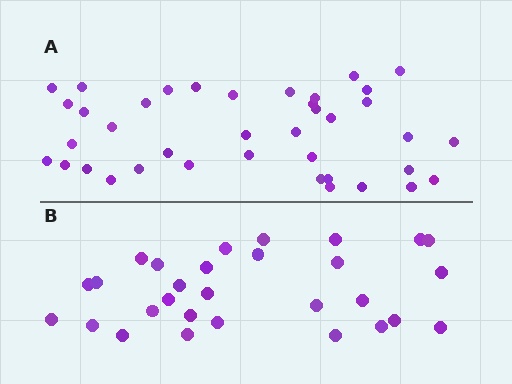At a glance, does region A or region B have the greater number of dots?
Region A (the top region) has more dots.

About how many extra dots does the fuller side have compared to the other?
Region A has roughly 10 or so more dots than region B.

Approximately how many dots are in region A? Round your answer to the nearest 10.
About 40 dots. (The exact count is 39, which rounds to 40.)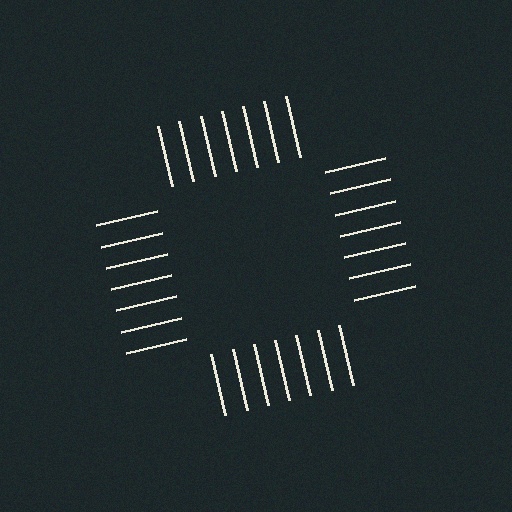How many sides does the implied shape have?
4 sides — the line-ends trace a square.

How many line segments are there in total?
28 — 7 along each of the 4 edges.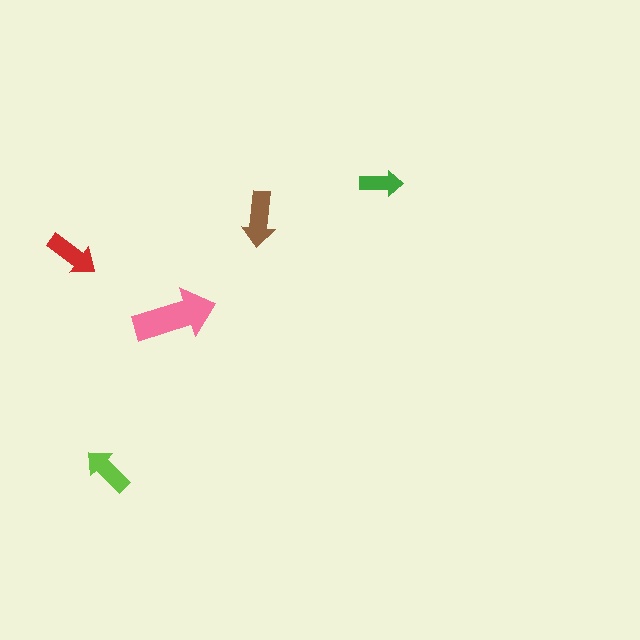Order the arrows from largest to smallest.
the pink one, the brown one, the red one, the lime one, the green one.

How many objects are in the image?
There are 5 objects in the image.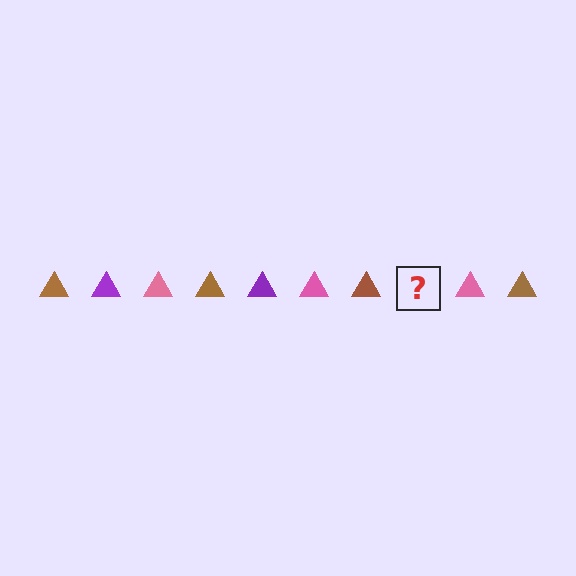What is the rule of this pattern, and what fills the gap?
The rule is that the pattern cycles through brown, purple, pink triangles. The gap should be filled with a purple triangle.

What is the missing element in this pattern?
The missing element is a purple triangle.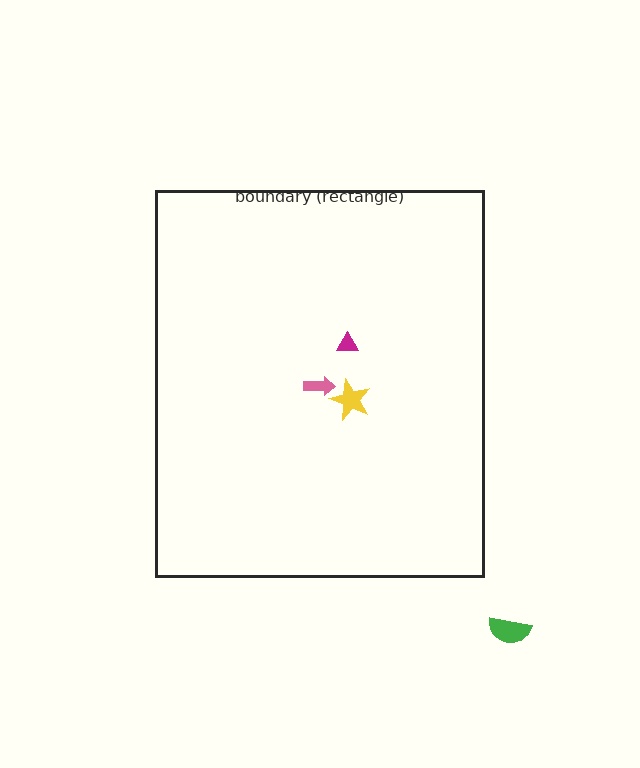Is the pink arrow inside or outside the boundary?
Inside.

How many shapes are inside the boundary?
3 inside, 1 outside.